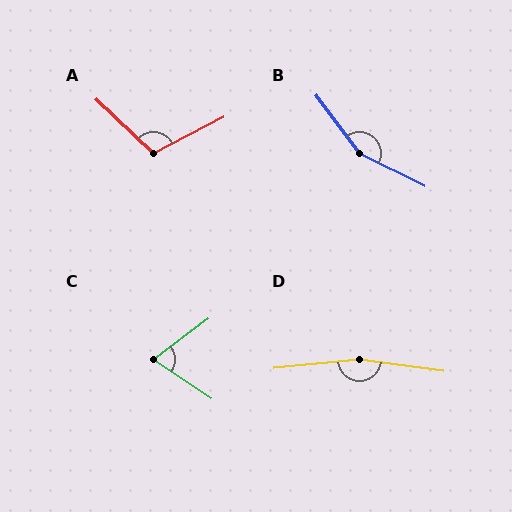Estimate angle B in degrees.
Approximately 154 degrees.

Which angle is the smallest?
C, at approximately 71 degrees.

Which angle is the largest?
D, at approximately 167 degrees.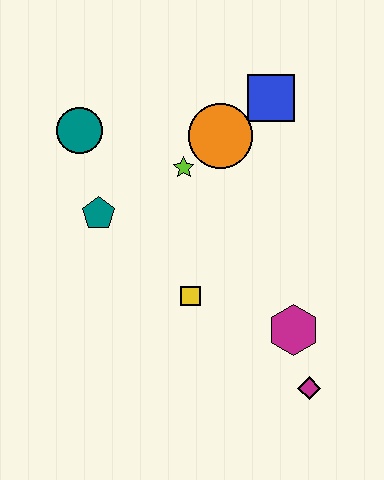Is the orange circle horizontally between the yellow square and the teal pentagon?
No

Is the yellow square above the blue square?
No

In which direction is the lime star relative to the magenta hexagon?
The lime star is above the magenta hexagon.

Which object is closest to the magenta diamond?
The magenta hexagon is closest to the magenta diamond.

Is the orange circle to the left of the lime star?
No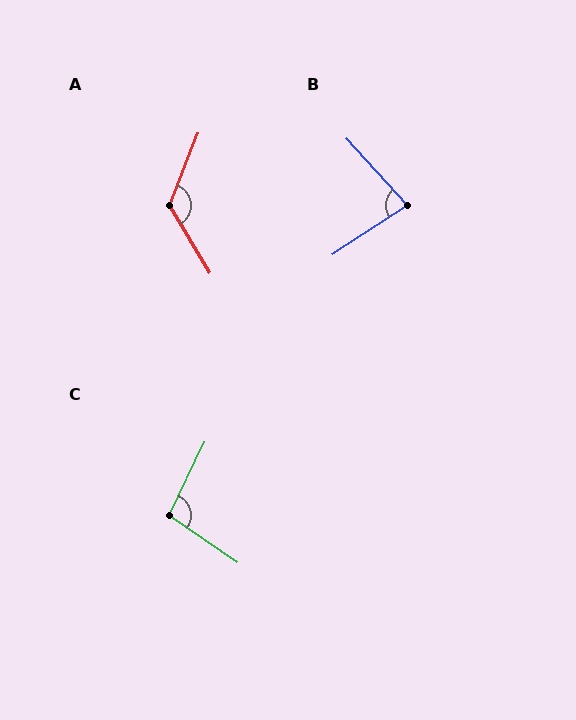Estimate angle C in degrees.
Approximately 98 degrees.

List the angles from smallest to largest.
B (81°), C (98°), A (128°).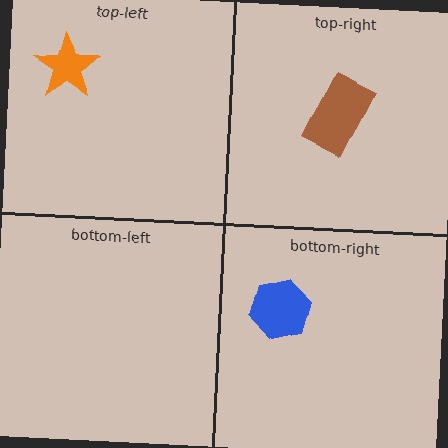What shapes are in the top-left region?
The orange star.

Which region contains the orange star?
The top-left region.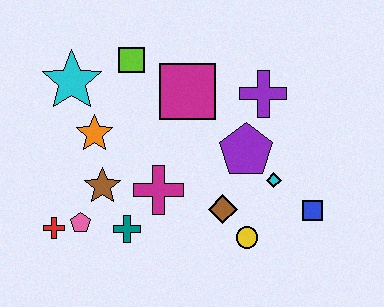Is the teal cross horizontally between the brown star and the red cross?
No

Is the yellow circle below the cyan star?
Yes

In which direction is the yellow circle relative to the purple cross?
The yellow circle is below the purple cross.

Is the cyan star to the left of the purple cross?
Yes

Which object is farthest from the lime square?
The blue square is farthest from the lime square.